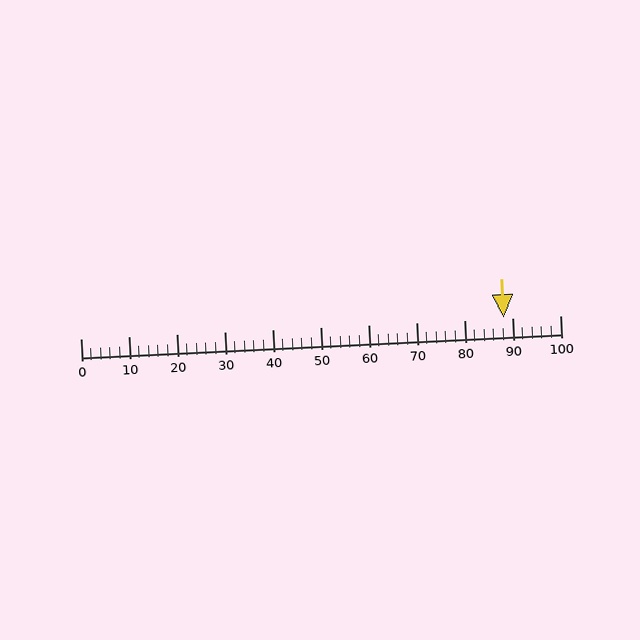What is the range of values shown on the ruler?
The ruler shows values from 0 to 100.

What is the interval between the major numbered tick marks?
The major tick marks are spaced 10 units apart.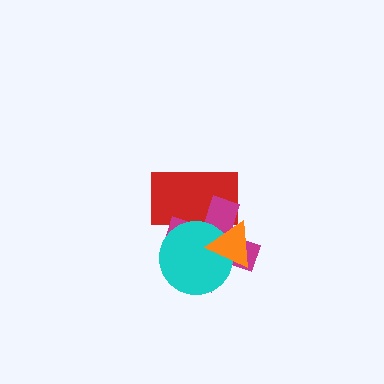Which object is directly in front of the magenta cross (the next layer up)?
The cyan circle is directly in front of the magenta cross.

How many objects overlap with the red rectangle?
3 objects overlap with the red rectangle.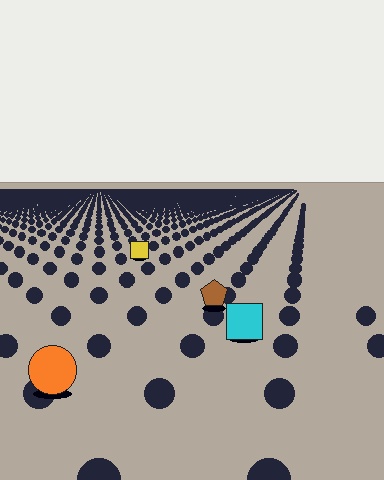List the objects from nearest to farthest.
From nearest to farthest: the orange circle, the cyan square, the brown pentagon, the yellow square.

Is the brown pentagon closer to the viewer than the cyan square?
No. The cyan square is closer — you can tell from the texture gradient: the ground texture is coarser near it.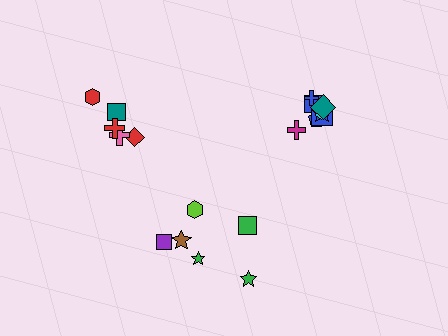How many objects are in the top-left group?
There are 5 objects.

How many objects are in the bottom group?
There are 6 objects.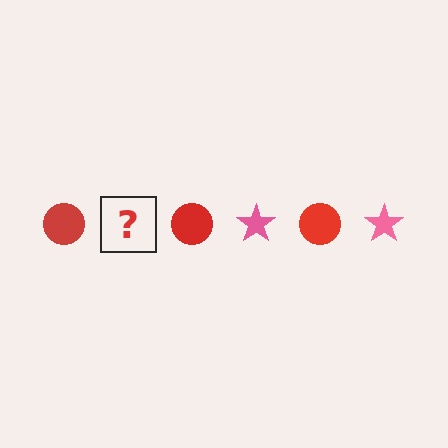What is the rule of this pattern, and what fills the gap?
The rule is that the pattern alternates between red circle and pink star. The gap should be filled with a pink star.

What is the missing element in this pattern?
The missing element is a pink star.